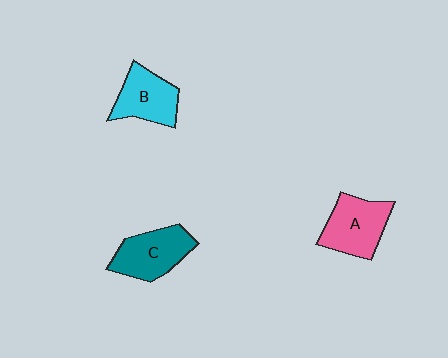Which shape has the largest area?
Shape A (pink).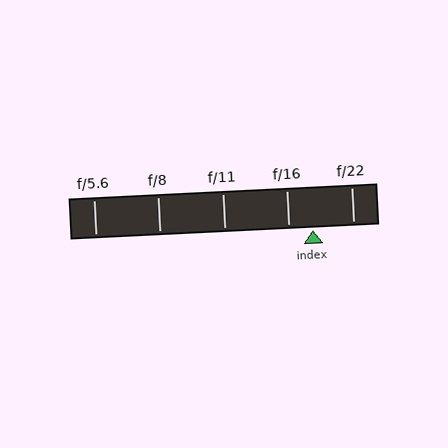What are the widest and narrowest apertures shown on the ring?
The widest aperture shown is f/5.6 and the narrowest is f/22.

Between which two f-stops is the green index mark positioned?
The index mark is between f/16 and f/22.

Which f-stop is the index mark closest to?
The index mark is closest to f/16.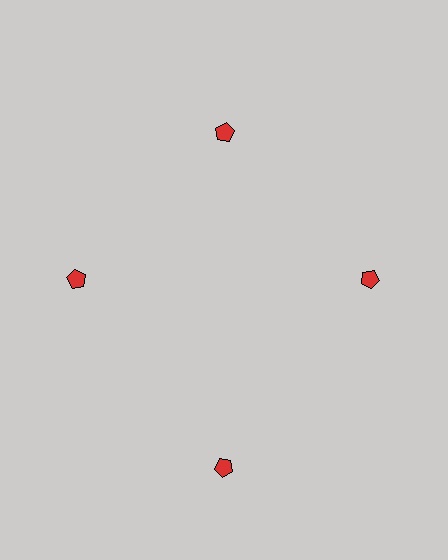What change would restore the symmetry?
The symmetry would be restored by moving it inward, back onto the ring so that all 4 pentagons sit at equal angles and equal distance from the center.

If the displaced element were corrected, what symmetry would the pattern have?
It would have 4-fold rotational symmetry — the pattern would map onto itself every 90 degrees.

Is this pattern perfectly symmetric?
No. The 4 red pentagons are arranged in a ring, but one element near the 6 o'clock position is pushed outward from the center, breaking the 4-fold rotational symmetry.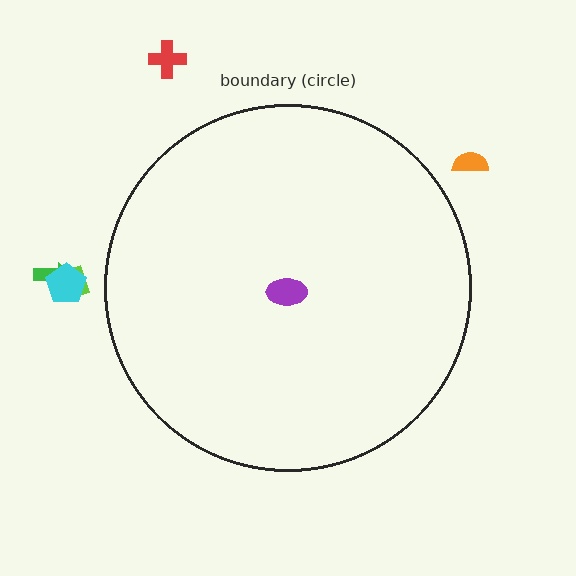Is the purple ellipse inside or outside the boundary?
Inside.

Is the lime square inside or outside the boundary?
Outside.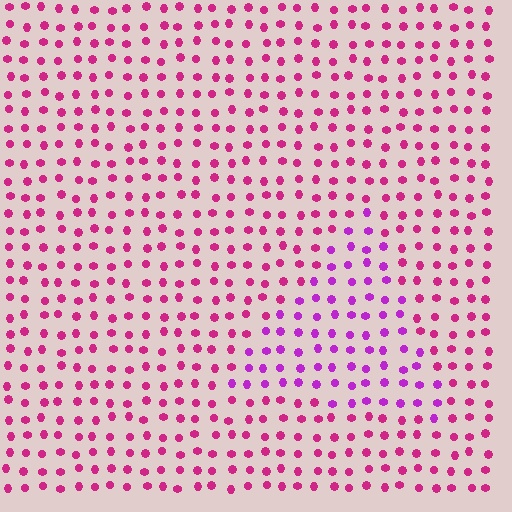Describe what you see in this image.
The image is filled with small magenta elements in a uniform arrangement. A triangle-shaped region is visible where the elements are tinted to a slightly different hue, forming a subtle color boundary.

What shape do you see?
I see a triangle.